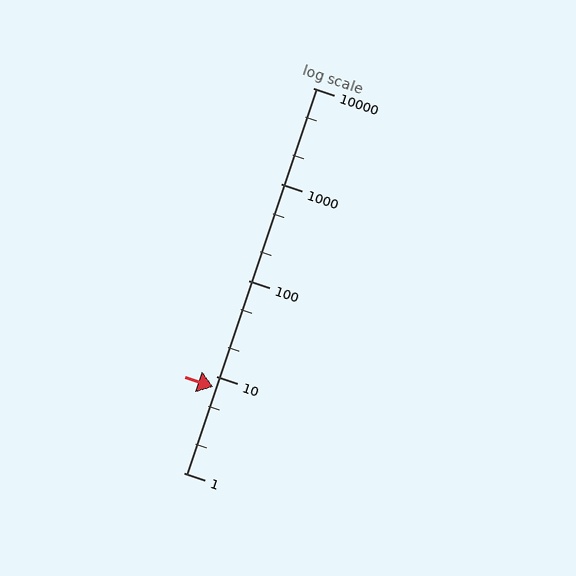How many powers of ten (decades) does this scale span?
The scale spans 4 decades, from 1 to 10000.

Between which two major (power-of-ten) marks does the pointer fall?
The pointer is between 1 and 10.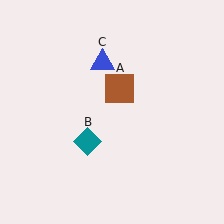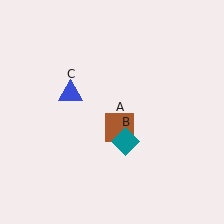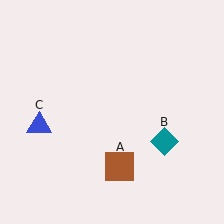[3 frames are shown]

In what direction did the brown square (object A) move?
The brown square (object A) moved down.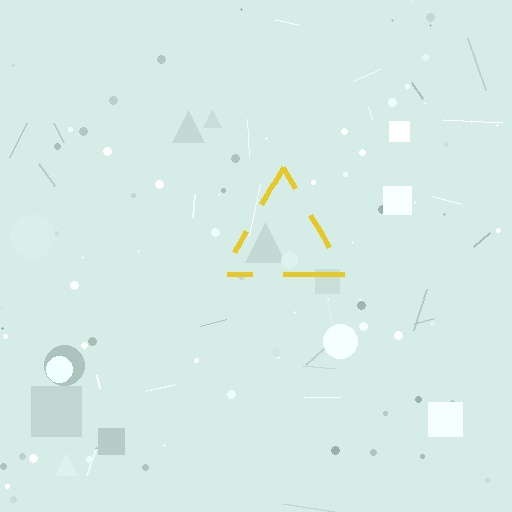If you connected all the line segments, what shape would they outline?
They would outline a triangle.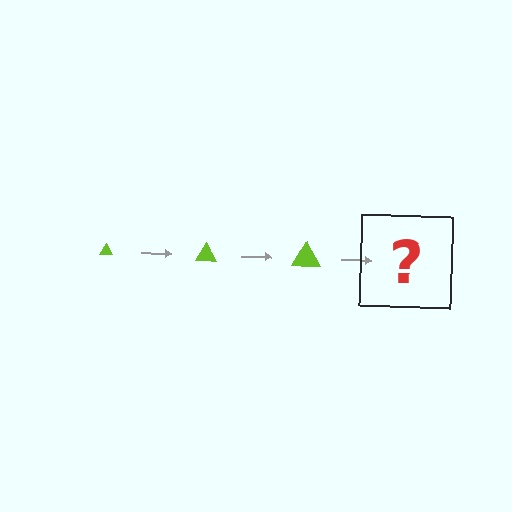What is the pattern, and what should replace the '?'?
The pattern is that the triangle gets progressively larger each step. The '?' should be a lime triangle, larger than the previous one.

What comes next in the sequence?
The next element should be a lime triangle, larger than the previous one.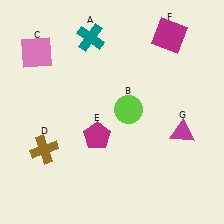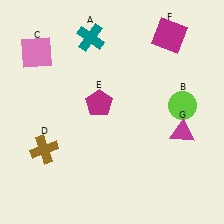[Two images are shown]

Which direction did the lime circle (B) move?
The lime circle (B) moved right.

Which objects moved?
The objects that moved are: the lime circle (B), the magenta pentagon (E).